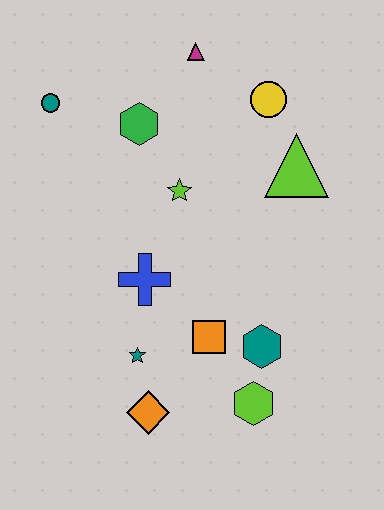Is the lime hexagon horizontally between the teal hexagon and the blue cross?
Yes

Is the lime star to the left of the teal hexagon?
Yes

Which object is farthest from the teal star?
The magenta triangle is farthest from the teal star.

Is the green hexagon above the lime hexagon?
Yes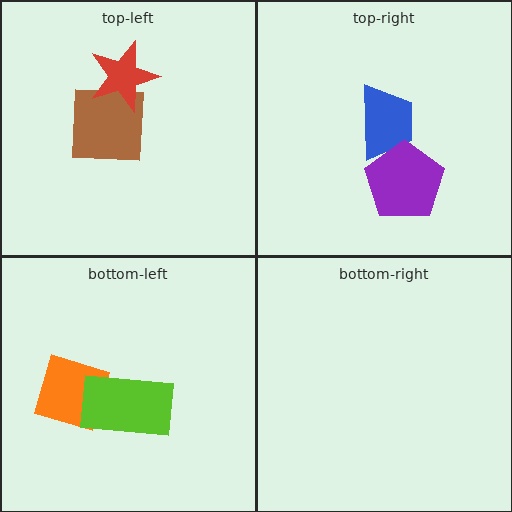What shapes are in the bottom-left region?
The orange diamond, the lime rectangle.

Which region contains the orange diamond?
The bottom-left region.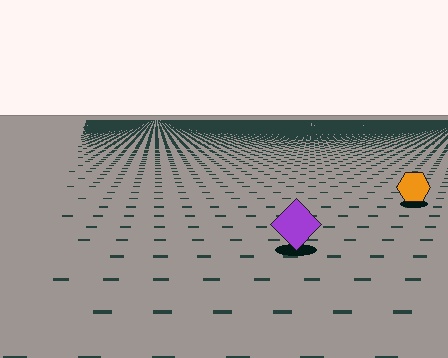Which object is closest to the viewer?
The purple diamond is closest. The texture marks near it are larger and more spread out.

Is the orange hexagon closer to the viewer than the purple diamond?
No. The purple diamond is closer — you can tell from the texture gradient: the ground texture is coarser near it.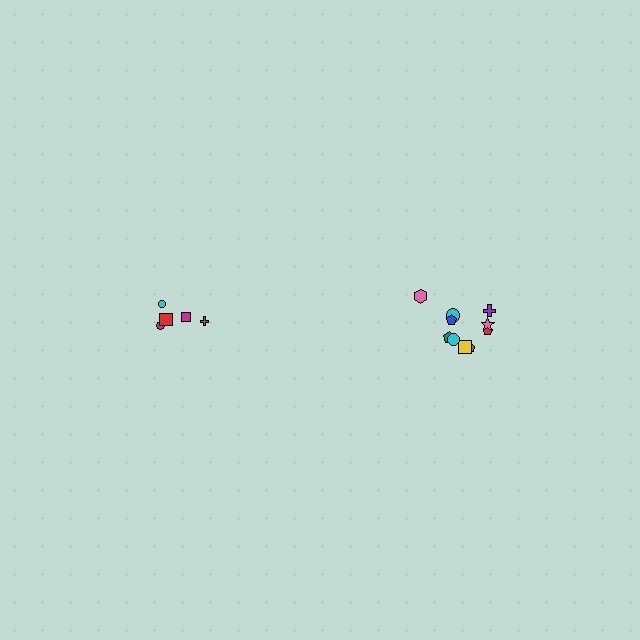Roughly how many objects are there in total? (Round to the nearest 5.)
Roughly 15 objects in total.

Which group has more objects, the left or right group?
The right group.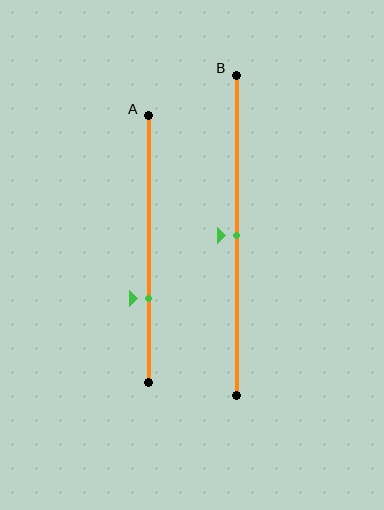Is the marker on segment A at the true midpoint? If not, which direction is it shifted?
No, the marker on segment A is shifted downward by about 18% of the segment length.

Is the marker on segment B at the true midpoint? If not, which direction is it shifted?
Yes, the marker on segment B is at the true midpoint.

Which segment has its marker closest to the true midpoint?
Segment B has its marker closest to the true midpoint.